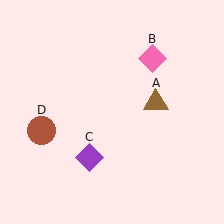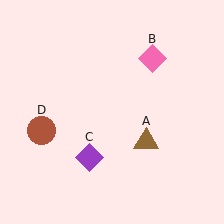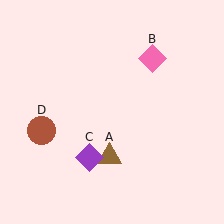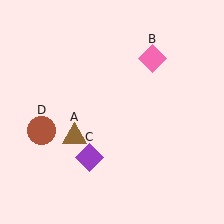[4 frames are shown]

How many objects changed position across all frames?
1 object changed position: brown triangle (object A).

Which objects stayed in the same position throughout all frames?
Pink diamond (object B) and purple diamond (object C) and brown circle (object D) remained stationary.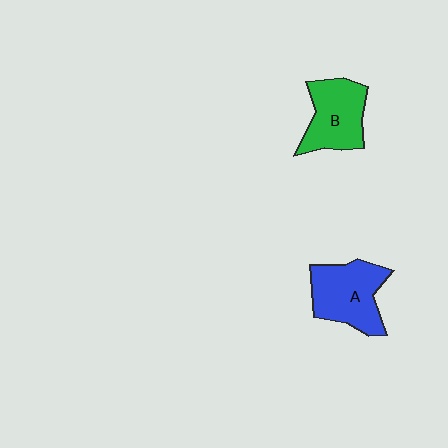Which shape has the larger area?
Shape A (blue).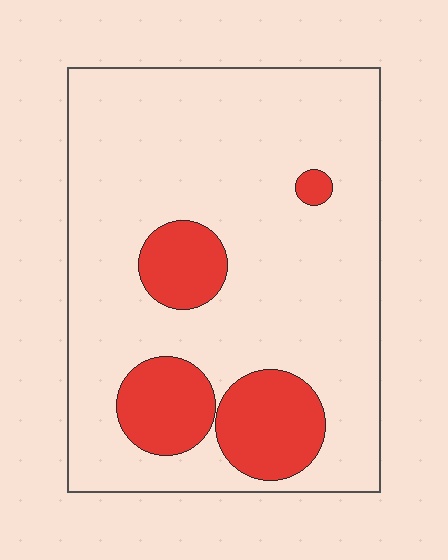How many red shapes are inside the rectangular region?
4.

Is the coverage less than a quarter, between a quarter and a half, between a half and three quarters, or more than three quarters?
Less than a quarter.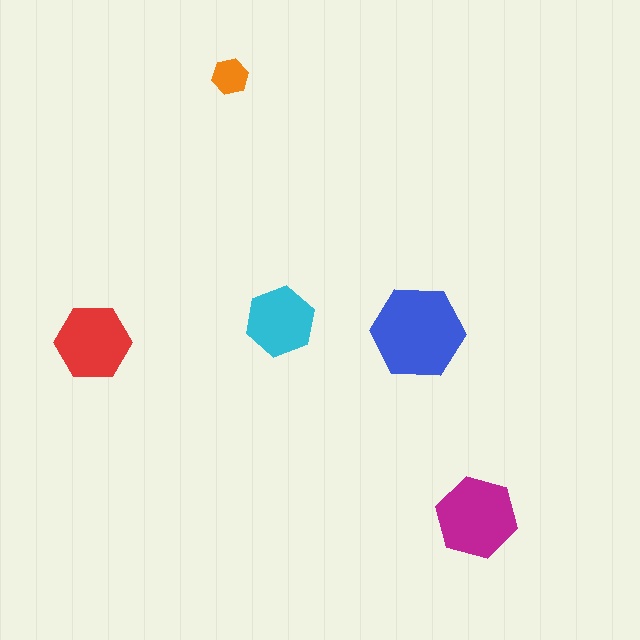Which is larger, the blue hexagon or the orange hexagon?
The blue one.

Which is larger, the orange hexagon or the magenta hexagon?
The magenta one.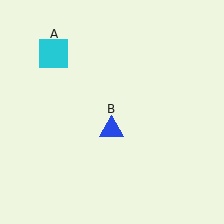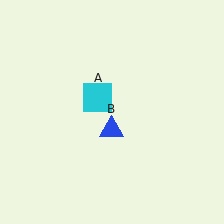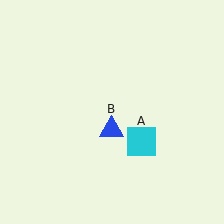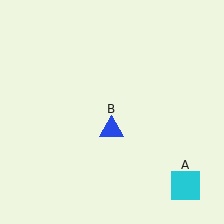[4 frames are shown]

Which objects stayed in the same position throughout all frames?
Blue triangle (object B) remained stationary.